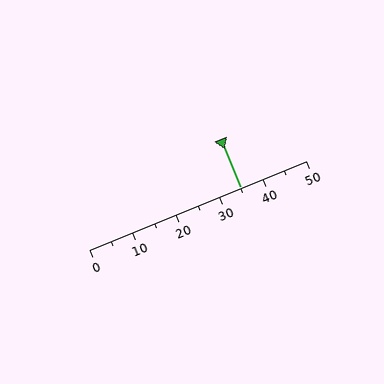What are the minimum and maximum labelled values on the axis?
The axis runs from 0 to 50.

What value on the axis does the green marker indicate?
The marker indicates approximately 35.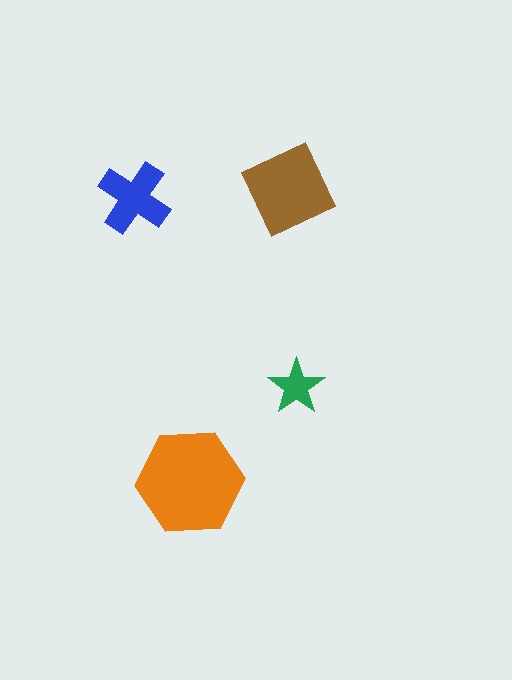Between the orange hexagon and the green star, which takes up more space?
The orange hexagon.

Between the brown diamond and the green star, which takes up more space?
The brown diamond.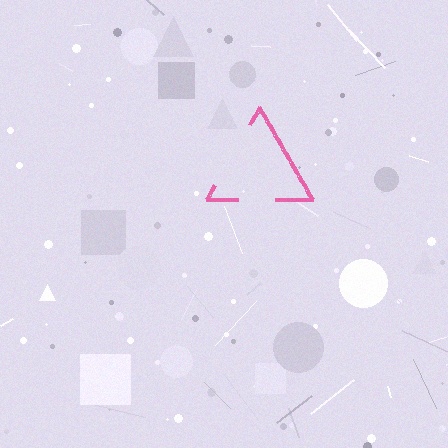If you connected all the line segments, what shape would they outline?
They would outline a triangle.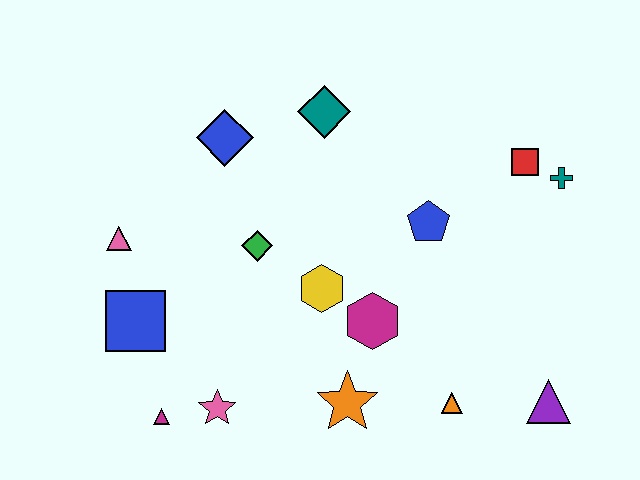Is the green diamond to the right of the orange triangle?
No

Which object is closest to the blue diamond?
The teal diamond is closest to the blue diamond.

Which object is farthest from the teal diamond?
The purple triangle is farthest from the teal diamond.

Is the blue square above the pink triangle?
No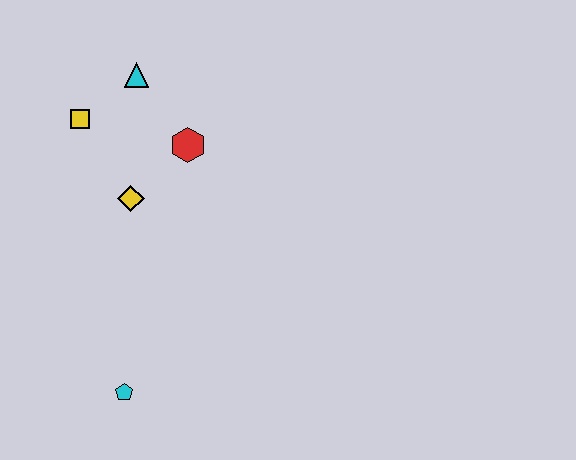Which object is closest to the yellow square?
The cyan triangle is closest to the yellow square.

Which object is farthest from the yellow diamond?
The cyan pentagon is farthest from the yellow diamond.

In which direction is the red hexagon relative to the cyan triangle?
The red hexagon is below the cyan triangle.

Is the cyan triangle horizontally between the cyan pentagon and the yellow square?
No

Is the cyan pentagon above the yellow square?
No